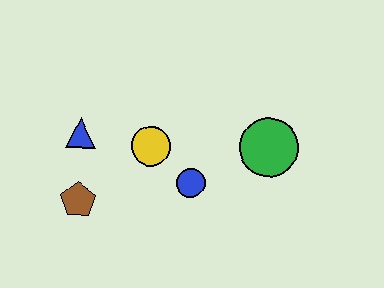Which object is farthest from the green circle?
The brown pentagon is farthest from the green circle.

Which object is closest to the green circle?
The blue circle is closest to the green circle.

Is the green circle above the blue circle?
Yes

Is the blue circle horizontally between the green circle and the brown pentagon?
Yes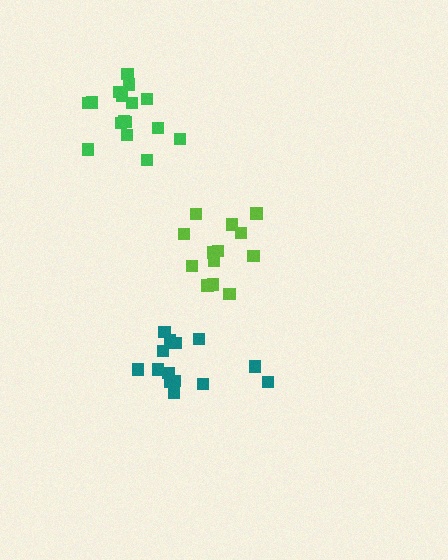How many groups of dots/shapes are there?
There are 3 groups.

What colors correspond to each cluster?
The clusters are colored: teal, green, lime.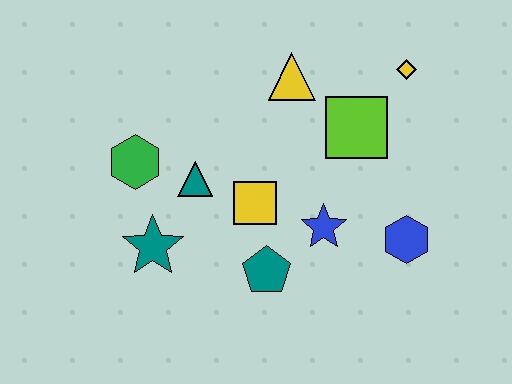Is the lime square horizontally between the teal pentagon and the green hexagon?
No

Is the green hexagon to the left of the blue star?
Yes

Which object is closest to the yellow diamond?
The lime square is closest to the yellow diamond.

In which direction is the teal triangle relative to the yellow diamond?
The teal triangle is to the left of the yellow diamond.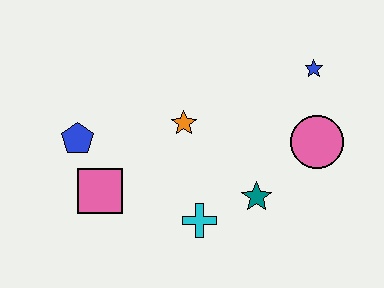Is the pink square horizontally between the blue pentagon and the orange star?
Yes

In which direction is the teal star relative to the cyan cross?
The teal star is to the right of the cyan cross.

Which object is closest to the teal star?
The cyan cross is closest to the teal star.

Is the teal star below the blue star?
Yes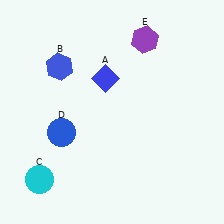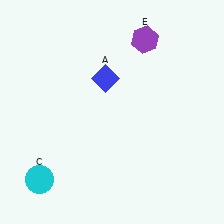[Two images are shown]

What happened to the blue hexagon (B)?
The blue hexagon (B) was removed in Image 2. It was in the top-left area of Image 1.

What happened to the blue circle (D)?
The blue circle (D) was removed in Image 2. It was in the bottom-left area of Image 1.